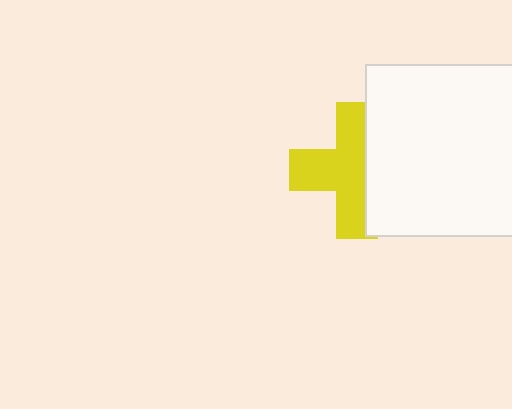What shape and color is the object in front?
The object in front is a white rectangle.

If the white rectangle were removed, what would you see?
You would see the complete yellow cross.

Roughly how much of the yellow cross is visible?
About half of it is visible (roughly 63%).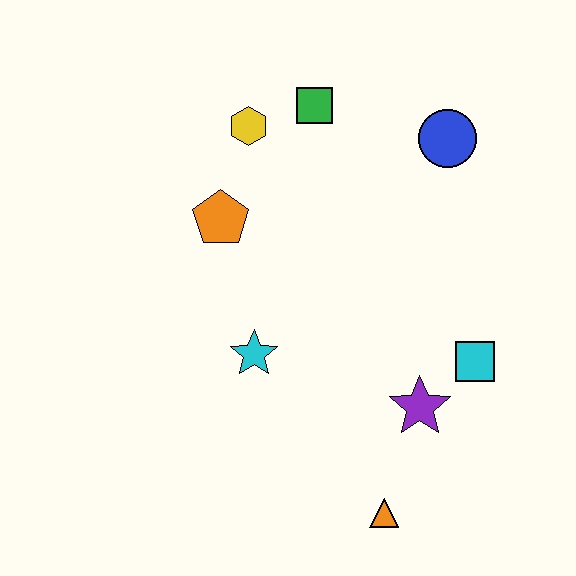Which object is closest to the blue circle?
The green square is closest to the blue circle.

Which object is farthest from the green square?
The orange triangle is farthest from the green square.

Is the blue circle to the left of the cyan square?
Yes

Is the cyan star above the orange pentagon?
No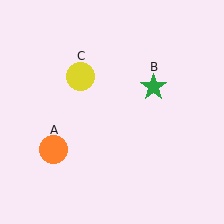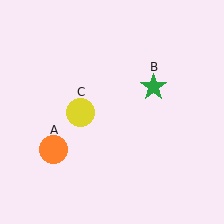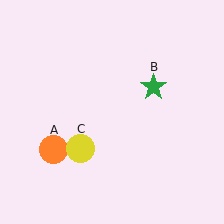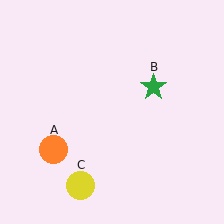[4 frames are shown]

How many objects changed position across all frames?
1 object changed position: yellow circle (object C).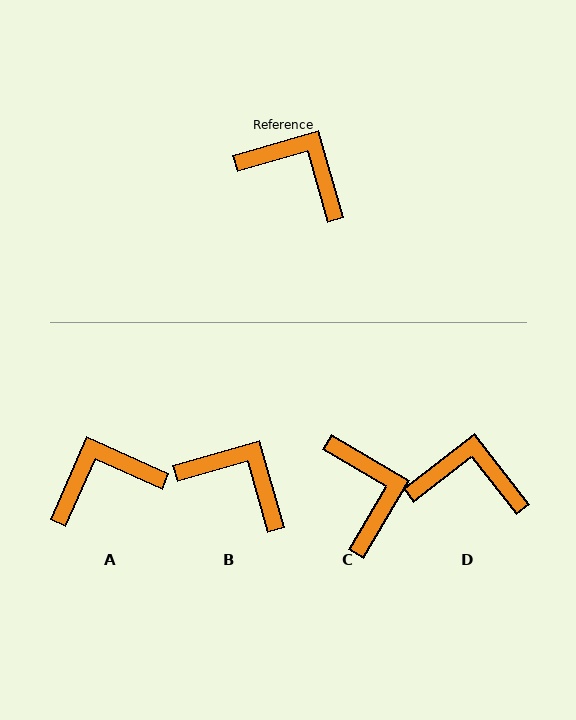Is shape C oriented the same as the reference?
No, it is off by about 46 degrees.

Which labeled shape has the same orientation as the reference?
B.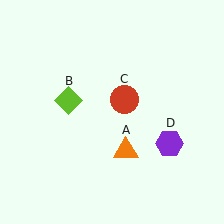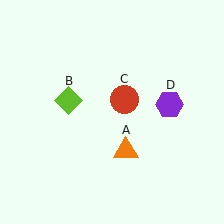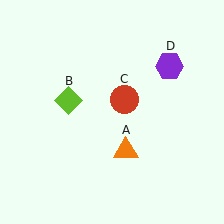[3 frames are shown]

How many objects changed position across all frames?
1 object changed position: purple hexagon (object D).